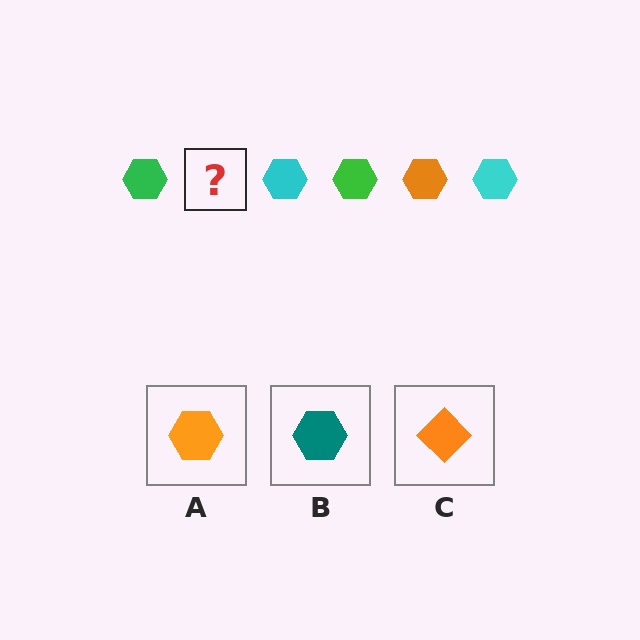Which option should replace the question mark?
Option A.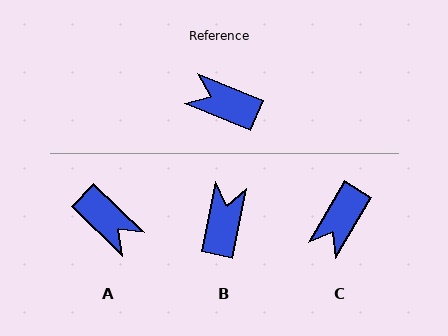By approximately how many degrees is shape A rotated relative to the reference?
Approximately 159 degrees counter-clockwise.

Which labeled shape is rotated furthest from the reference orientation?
A, about 159 degrees away.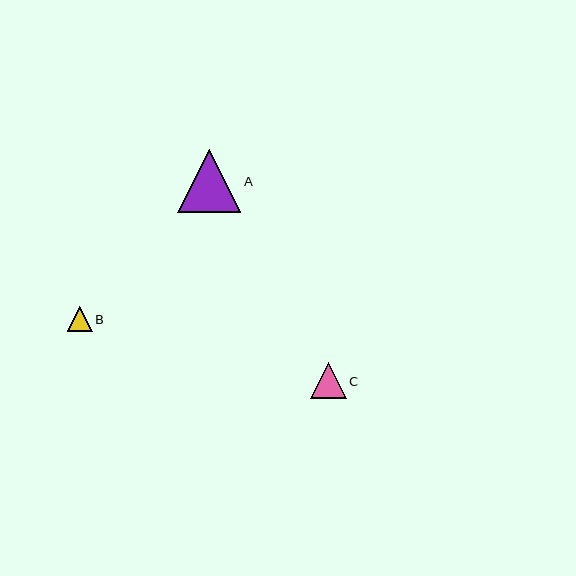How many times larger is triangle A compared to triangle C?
Triangle A is approximately 1.8 times the size of triangle C.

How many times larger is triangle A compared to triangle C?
Triangle A is approximately 1.8 times the size of triangle C.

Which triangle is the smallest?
Triangle B is the smallest with a size of approximately 25 pixels.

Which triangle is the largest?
Triangle A is the largest with a size of approximately 63 pixels.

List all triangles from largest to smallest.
From largest to smallest: A, C, B.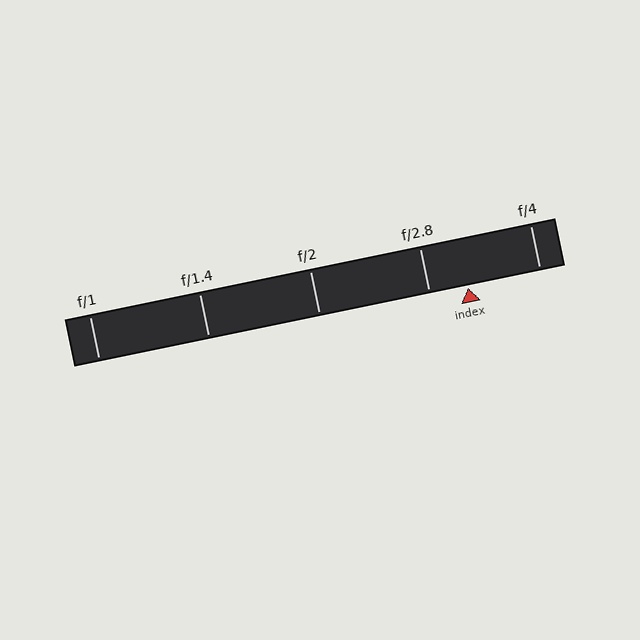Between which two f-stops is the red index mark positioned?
The index mark is between f/2.8 and f/4.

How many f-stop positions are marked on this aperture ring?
There are 5 f-stop positions marked.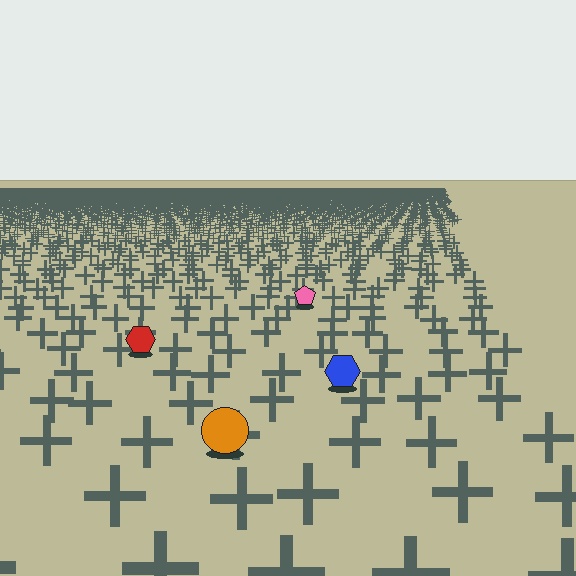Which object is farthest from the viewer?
The pink pentagon is farthest from the viewer. It appears smaller and the ground texture around it is denser.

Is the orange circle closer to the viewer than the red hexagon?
Yes. The orange circle is closer — you can tell from the texture gradient: the ground texture is coarser near it.